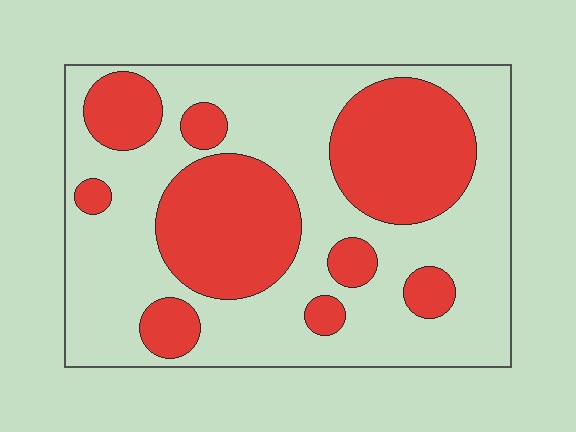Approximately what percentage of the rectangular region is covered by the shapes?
Approximately 35%.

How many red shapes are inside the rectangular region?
9.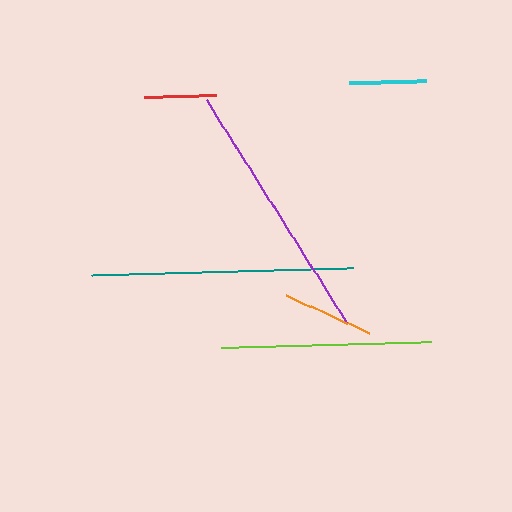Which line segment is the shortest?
The red line is the shortest at approximately 72 pixels.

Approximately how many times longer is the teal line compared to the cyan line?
The teal line is approximately 3.4 times the length of the cyan line.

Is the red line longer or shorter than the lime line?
The lime line is longer than the red line.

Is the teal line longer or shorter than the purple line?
The teal line is longer than the purple line.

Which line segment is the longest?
The teal line is the longest at approximately 263 pixels.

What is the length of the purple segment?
The purple segment is approximately 262 pixels long.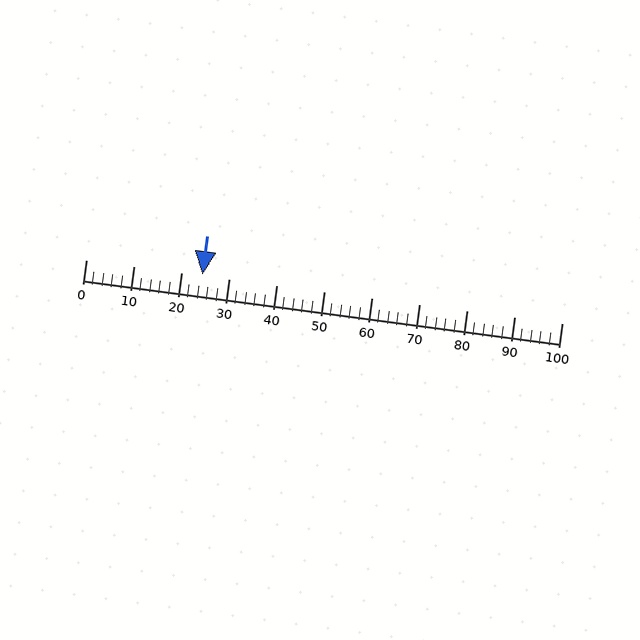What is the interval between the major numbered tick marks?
The major tick marks are spaced 10 units apart.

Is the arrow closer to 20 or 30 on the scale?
The arrow is closer to 20.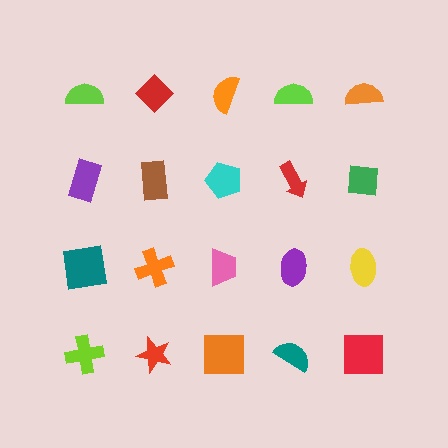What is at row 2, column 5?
A green square.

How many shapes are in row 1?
5 shapes.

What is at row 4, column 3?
An orange square.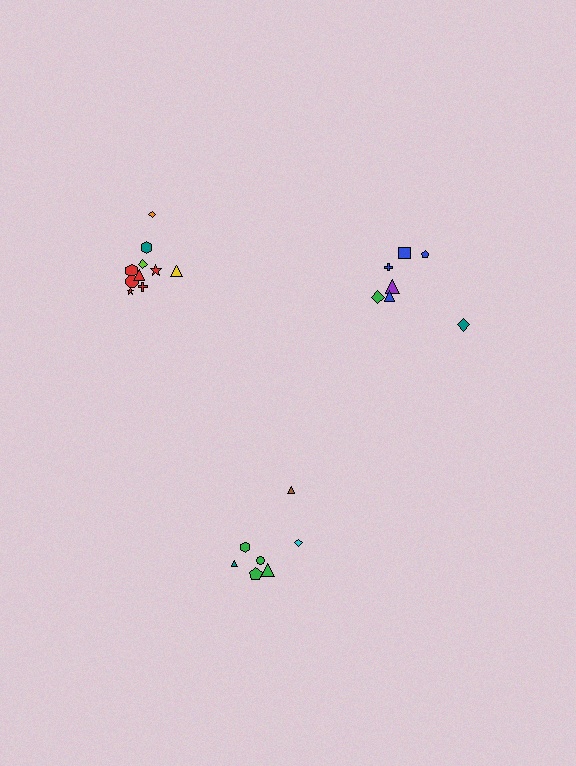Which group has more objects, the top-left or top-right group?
The top-left group.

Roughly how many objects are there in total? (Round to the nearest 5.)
Roughly 25 objects in total.